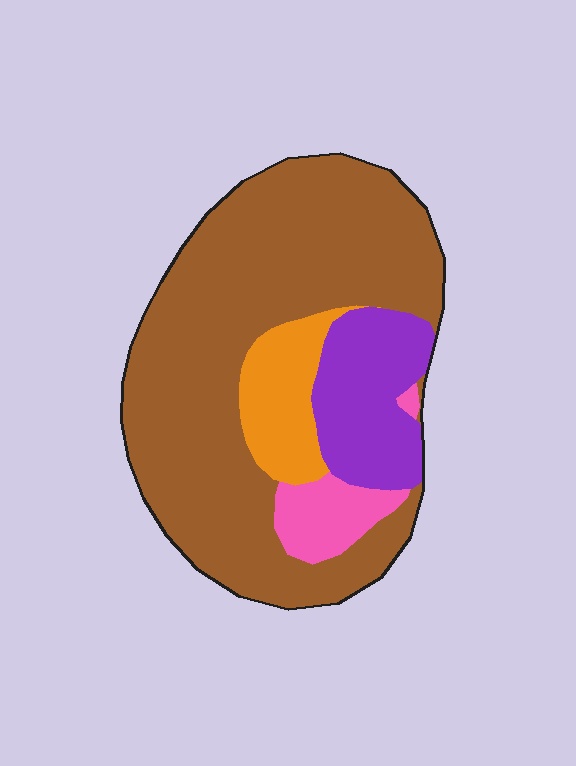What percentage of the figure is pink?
Pink covers around 5% of the figure.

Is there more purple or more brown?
Brown.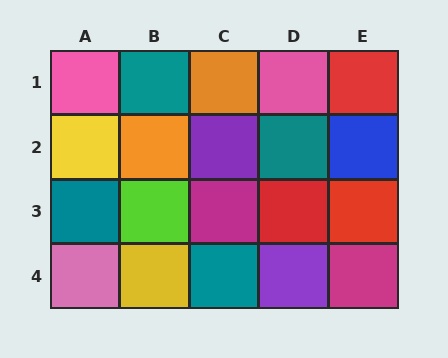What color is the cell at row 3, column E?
Red.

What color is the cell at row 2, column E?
Blue.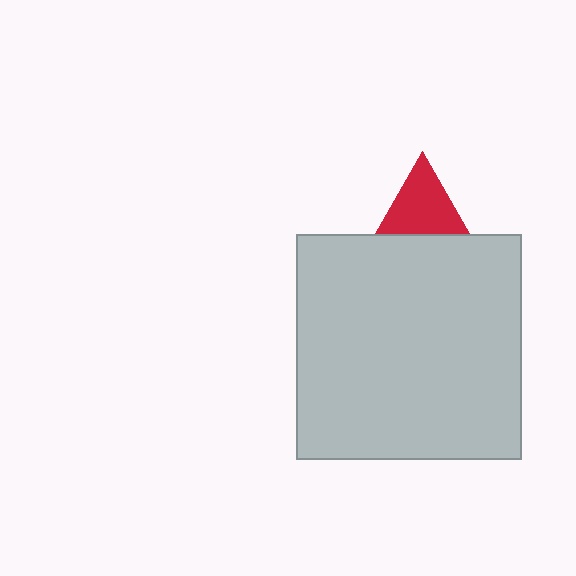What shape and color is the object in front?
The object in front is a light gray square.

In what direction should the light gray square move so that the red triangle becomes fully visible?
The light gray square should move down. That is the shortest direction to clear the overlap and leave the red triangle fully visible.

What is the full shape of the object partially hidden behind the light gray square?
The partially hidden object is a red triangle.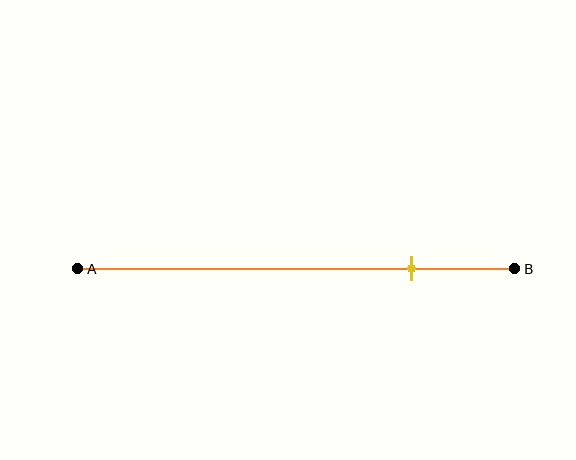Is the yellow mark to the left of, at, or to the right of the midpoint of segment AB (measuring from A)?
The yellow mark is to the right of the midpoint of segment AB.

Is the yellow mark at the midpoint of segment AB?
No, the mark is at about 75% from A, not at the 50% midpoint.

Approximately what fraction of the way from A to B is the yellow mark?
The yellow mark is approximately 75% of the way from A to B.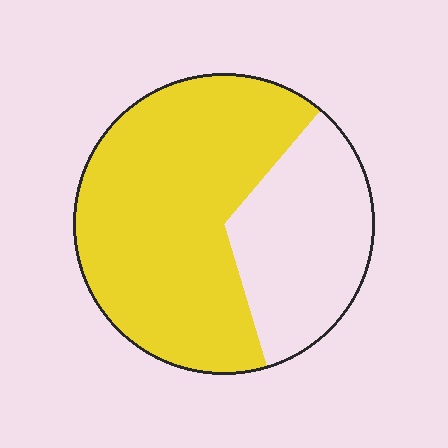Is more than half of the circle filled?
Yes.